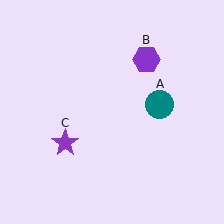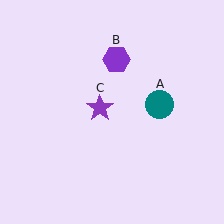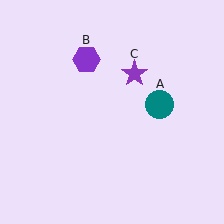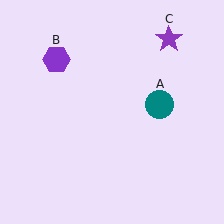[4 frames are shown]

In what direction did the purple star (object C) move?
The purple star (object C) moved up and to the right.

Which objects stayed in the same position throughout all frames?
Teal circle (object A) remained stationary.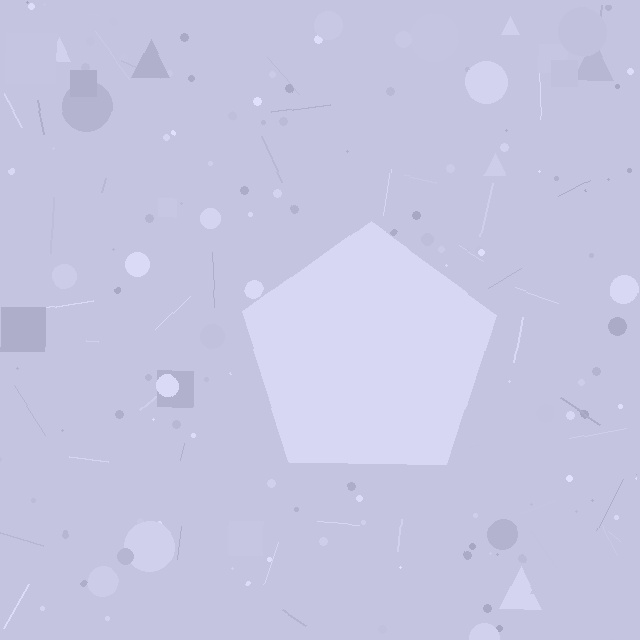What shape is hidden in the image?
A pentagon is hidden in the image.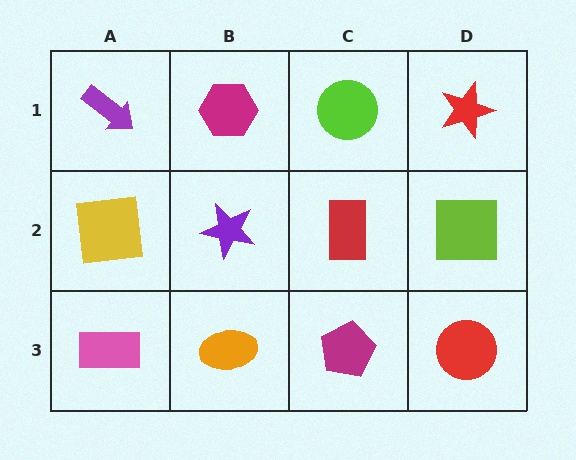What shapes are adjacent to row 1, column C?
A red rectangle (row 2, column C), a magenta hexagon (row 1, column B), a red star (row 1, column D).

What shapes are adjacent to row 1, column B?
A purple star (row 2, column B), a purple arrow (row 1, column A), a lime circle (row 1, column C).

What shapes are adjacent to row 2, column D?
A red star (row 1, column D), a red circle (row 3, column D), a red rectangle (row 2, column C).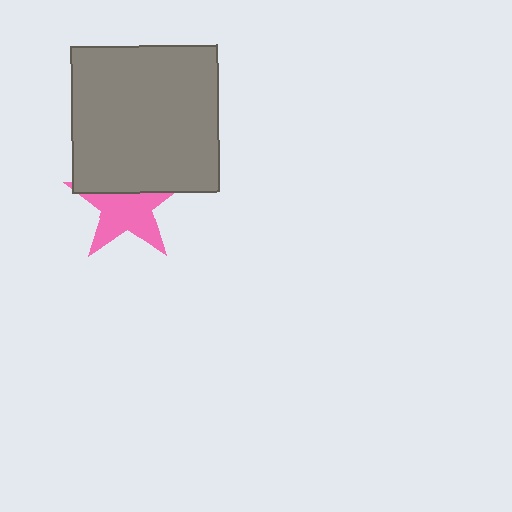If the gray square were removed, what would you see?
You would see the complete pink star.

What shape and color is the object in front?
The object in front is a gray square.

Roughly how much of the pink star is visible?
About half of it is visible (roughly 61%).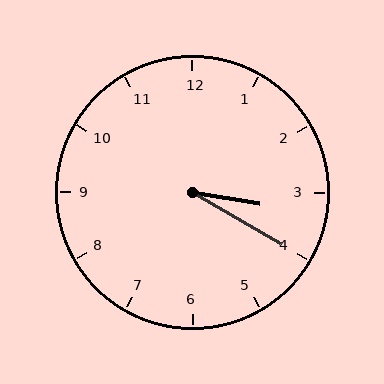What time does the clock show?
3:20.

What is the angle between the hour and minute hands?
Approximately 20 degrees.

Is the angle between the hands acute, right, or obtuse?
It is acute.